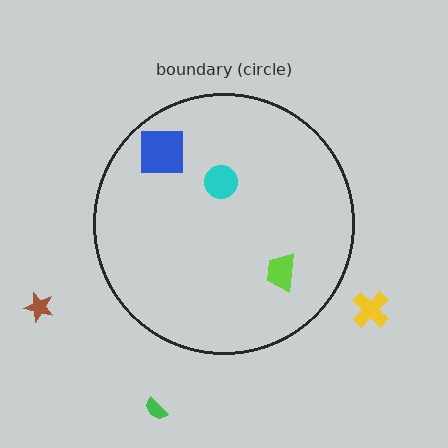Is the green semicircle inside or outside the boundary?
Outside.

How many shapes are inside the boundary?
3 inside, 3 outside.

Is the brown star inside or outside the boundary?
Outside.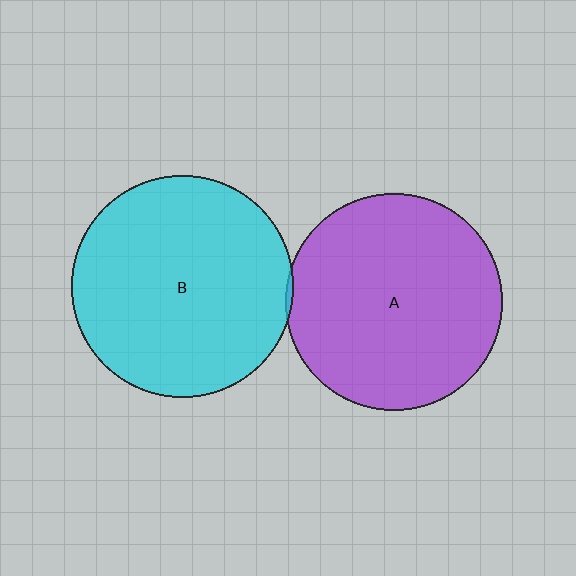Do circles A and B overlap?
Yes.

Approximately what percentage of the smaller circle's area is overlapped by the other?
Approximately 5%.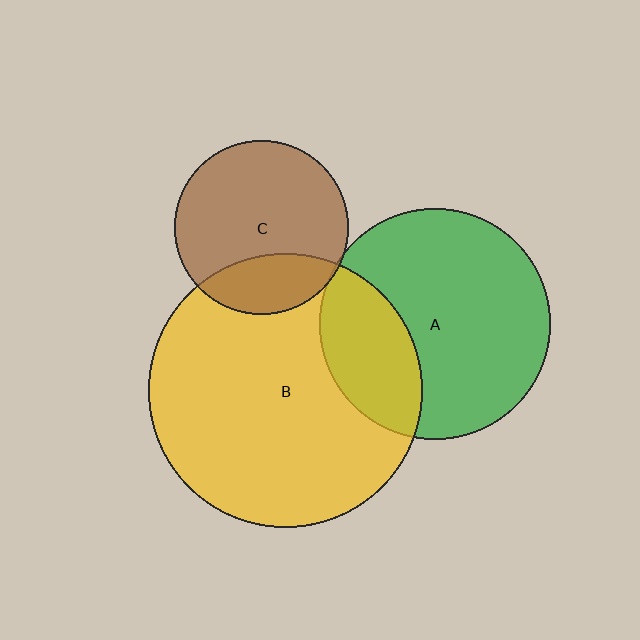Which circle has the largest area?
Circle B (yellow).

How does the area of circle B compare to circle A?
Approximately 1.4 times.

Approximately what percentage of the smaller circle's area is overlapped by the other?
Approximately 25%.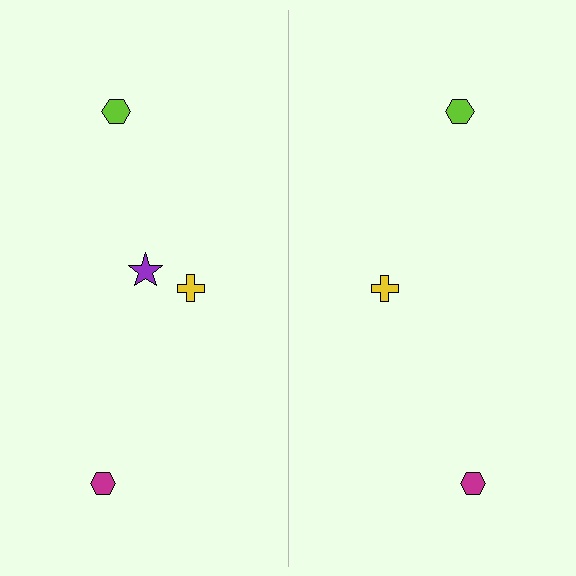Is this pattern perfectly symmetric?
No, the pattern is not perfectly symmetric. A purple star is missing from the right side.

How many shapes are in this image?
There are 7 shapes in this image.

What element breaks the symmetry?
A purple star is missing from the right side.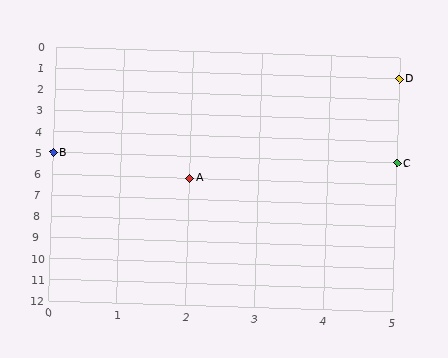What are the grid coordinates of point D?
Point D is at grid coordinates (5, 1).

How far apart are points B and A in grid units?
Points B and A are 2 columns and 1 row apart (about 2.2 grid units diagonally).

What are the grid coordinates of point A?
Point A is at grid coordinates (2, 6).